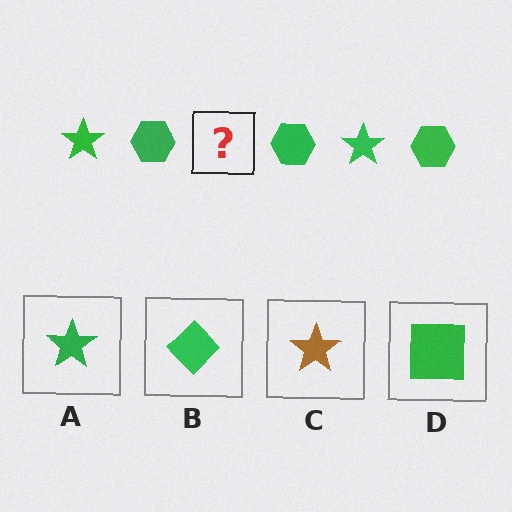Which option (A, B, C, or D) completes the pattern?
A.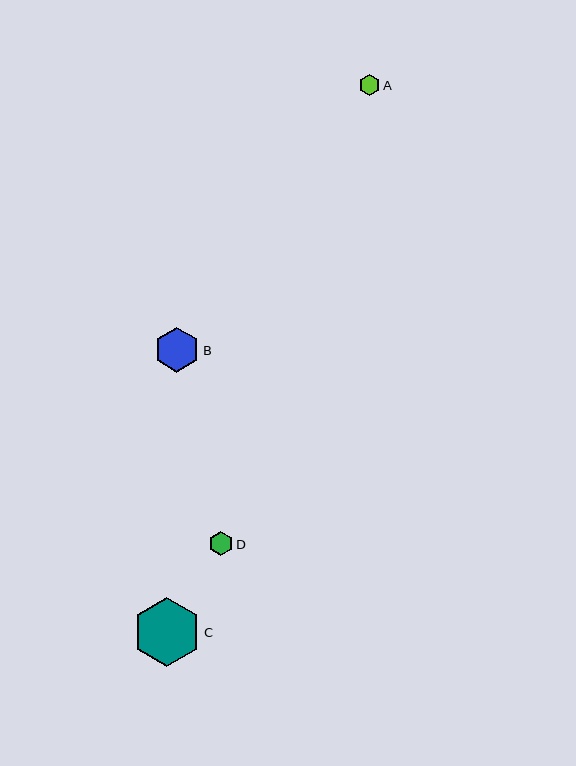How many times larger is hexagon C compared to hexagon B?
Hexagon C is approximately 1.5 times the size of hexagon B.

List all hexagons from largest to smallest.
From largest to smallest: C, B, D, A.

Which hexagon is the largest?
Hexagon C is the largest with a size of approximately 69 pixels.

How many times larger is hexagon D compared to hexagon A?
Hexagon D is approximately 1.1 times the size of hexagon A.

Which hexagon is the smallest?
Hexagon A is the smallest with a size of approximately 21 pixels.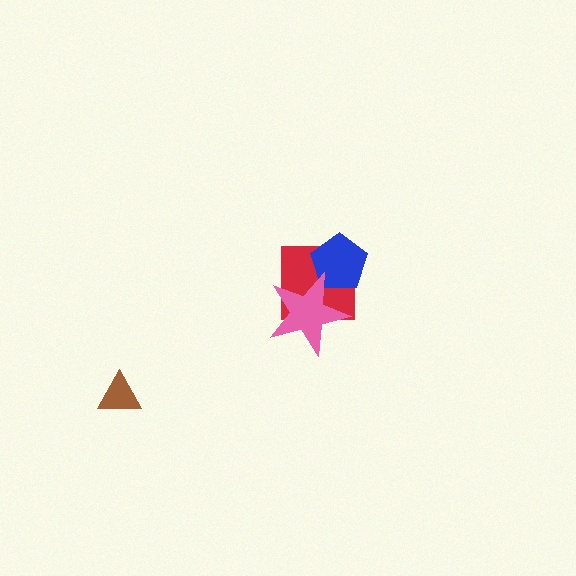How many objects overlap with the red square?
2 objects overlap with the red square.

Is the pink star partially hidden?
No, no other shape covers it.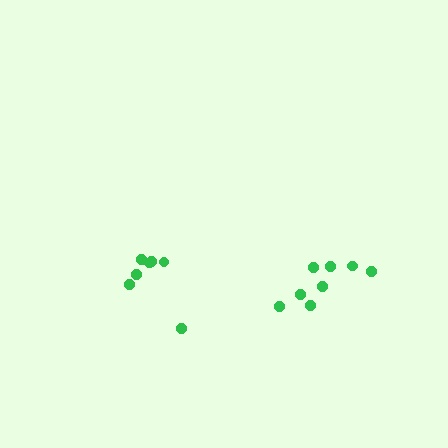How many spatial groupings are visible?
There are 2 spatial groupings.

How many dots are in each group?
Group 1: 8 dots, Group 2: 7 dots (15 total).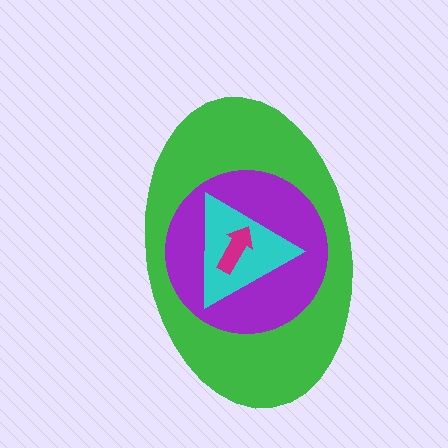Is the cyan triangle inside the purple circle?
Yes.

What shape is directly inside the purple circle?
The cyan triangle.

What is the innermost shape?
The magenta arrow.